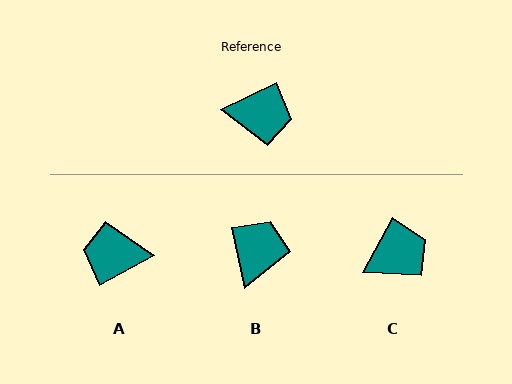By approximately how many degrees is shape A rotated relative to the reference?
Approximately 177 degrees clockwise.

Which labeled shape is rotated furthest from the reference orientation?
A, about 177 degrees away.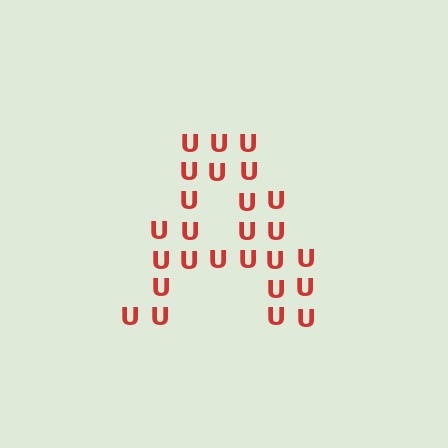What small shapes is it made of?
It is made of small letter U's.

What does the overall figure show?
The overall figure shows the letter A.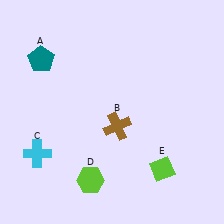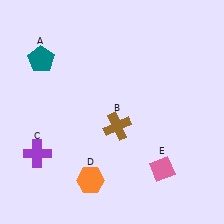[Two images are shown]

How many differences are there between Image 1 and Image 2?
There are 3 differences between the two images.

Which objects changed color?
C changed from cyan to purple. D changed from lime to orange. E changed from lime to pink.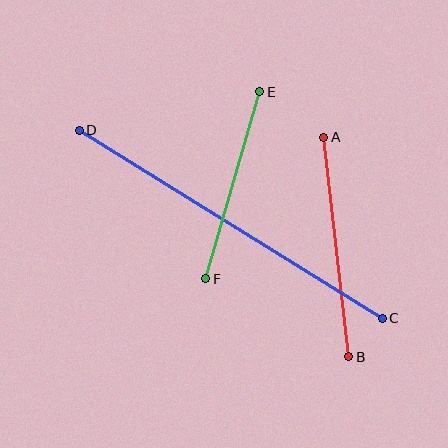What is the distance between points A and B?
The distance is approximately 221 pixels.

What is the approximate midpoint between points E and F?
The midpoint is at approximately (233, 185) pixels.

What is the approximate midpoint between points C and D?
The midpoint is at approximately (231, 224) pixels.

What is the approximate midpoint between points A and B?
The midpoint is at approximately (336, 247) pixels.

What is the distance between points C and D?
The distance is approximately 357 pixels.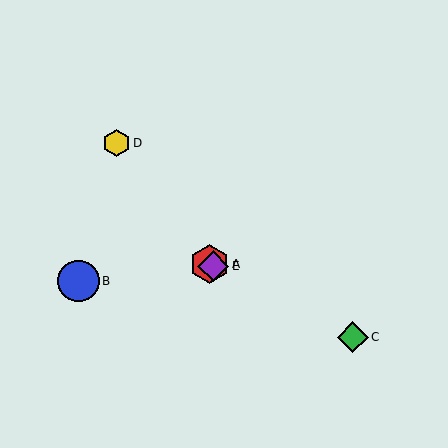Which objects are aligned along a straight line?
Objects A, C, E are aligned along a straight line.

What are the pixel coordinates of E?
Object E is at (213, 266).